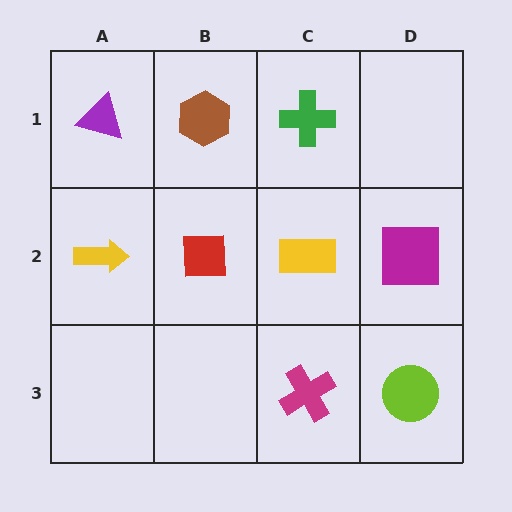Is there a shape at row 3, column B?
No, that cell is empty.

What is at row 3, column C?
A magenta cross.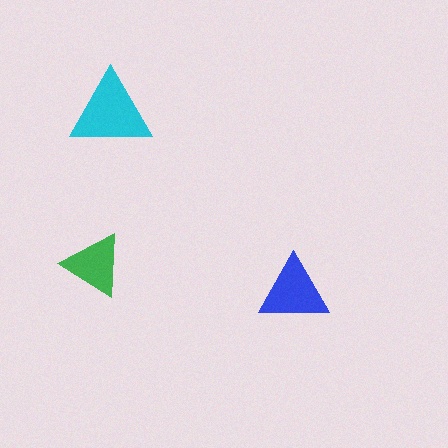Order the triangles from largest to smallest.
the cyan one, the blue one, the green one.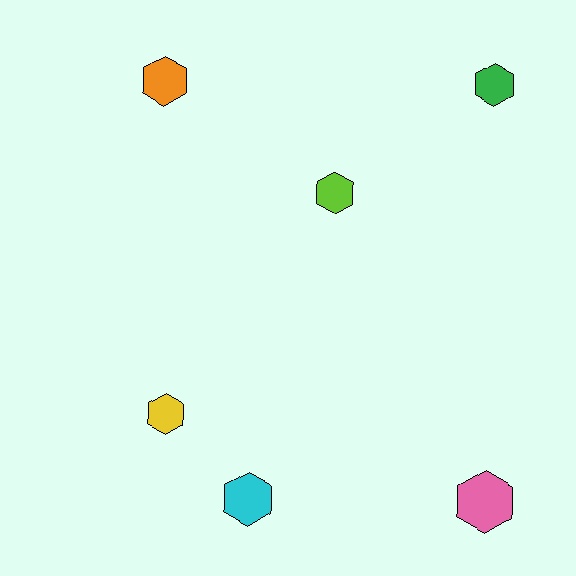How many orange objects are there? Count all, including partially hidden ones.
There is 1 orange object.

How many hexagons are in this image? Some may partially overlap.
There are 6 hexagons.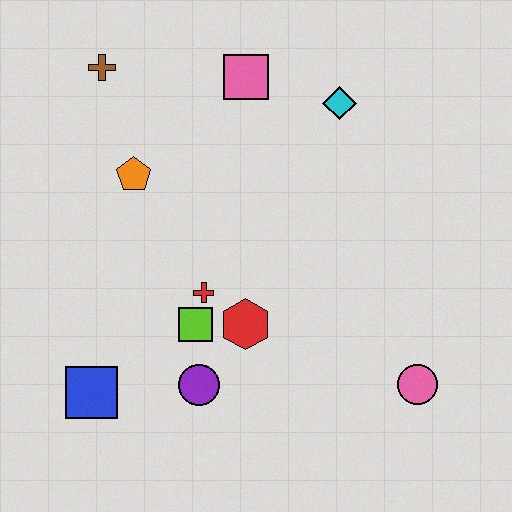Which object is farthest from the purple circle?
The brown cross is farthest from the purple circle.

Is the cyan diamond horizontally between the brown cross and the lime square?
No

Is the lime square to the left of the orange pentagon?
No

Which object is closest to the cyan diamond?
The pink square is closest to the cyan diamond.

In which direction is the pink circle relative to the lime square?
The pink circle is to the right of the lime square.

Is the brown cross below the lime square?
No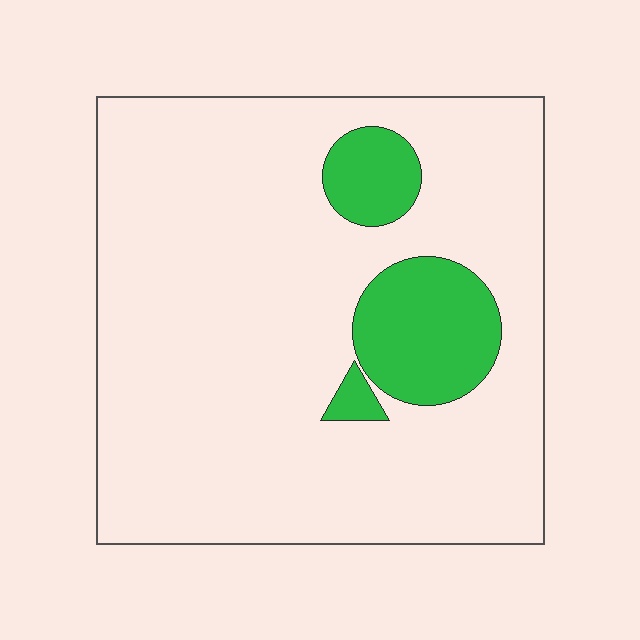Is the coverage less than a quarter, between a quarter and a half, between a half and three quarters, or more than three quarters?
Less than a quarter.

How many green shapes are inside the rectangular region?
3.